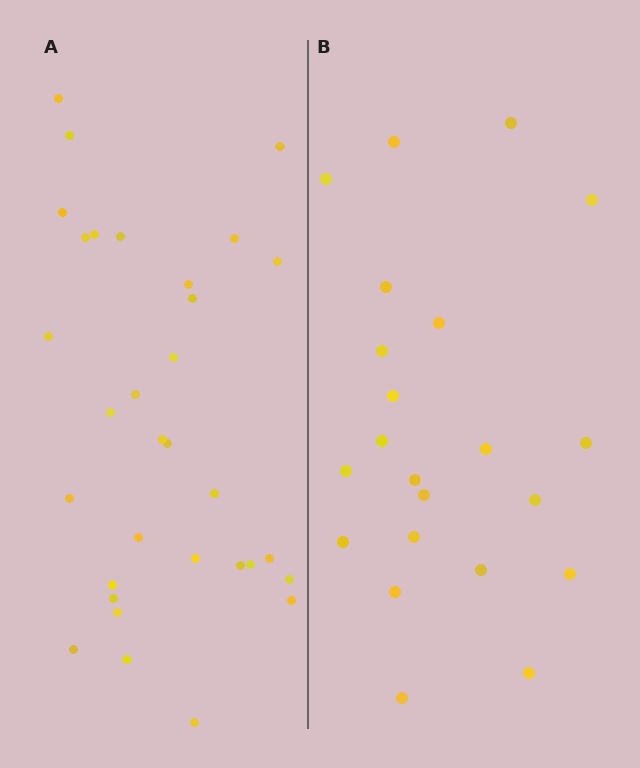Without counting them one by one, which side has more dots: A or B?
Region A (the left region) has more dots.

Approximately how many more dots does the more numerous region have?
Region A has roughly 10 or so more dots than region B.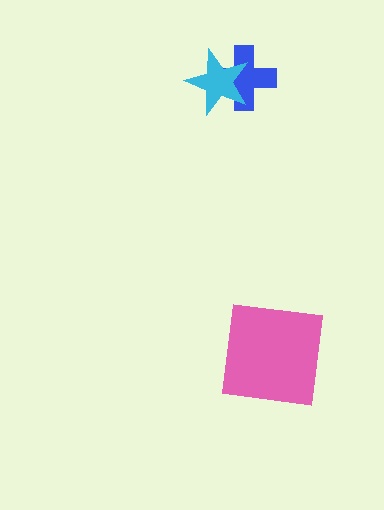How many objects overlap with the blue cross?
1 object overlaps with the blue cross.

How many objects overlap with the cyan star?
1 object overlaps with the cyan star.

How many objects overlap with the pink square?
0 objects overlap with the pink square.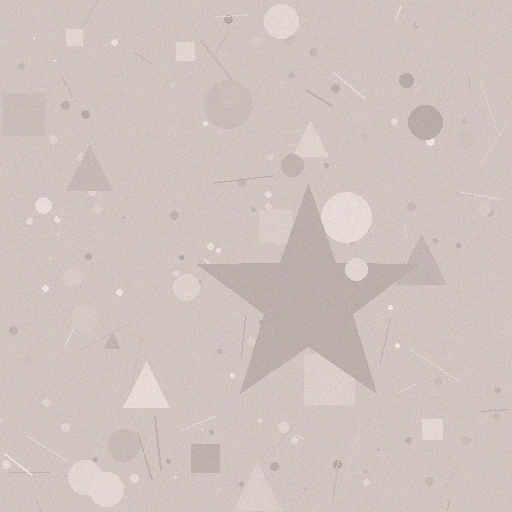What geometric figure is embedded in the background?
A star is embedded in the background.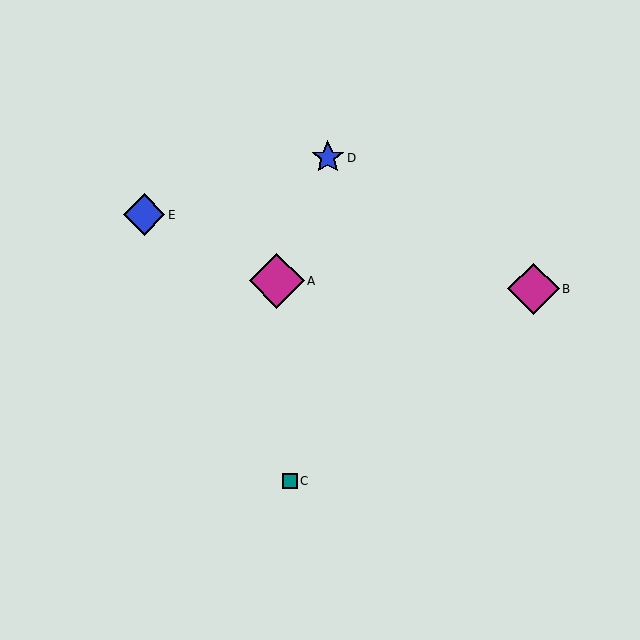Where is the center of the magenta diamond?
The center of the magenta diamond is at (533, 289).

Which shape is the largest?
The magenta diamond (labeled A) is the largest.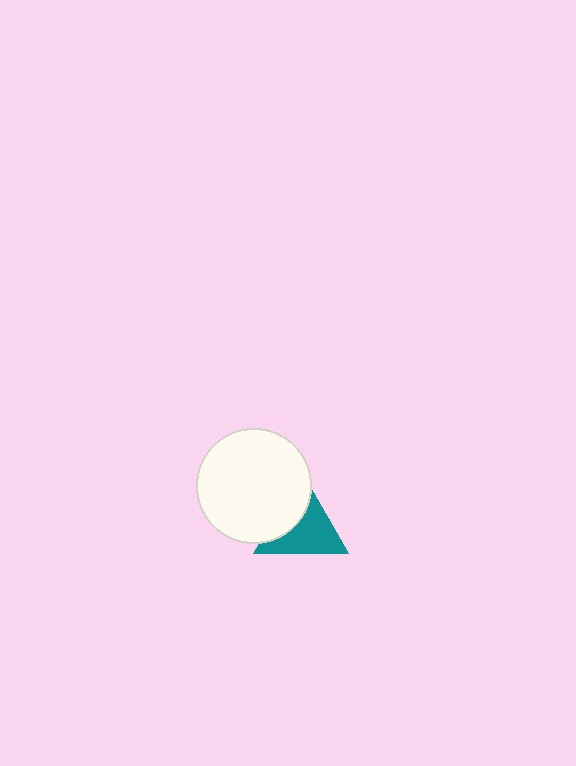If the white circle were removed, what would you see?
You would see the complete teal triangle.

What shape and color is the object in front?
The object in front is a white circle.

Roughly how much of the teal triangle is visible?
About half of it is visible (roughly 62%).